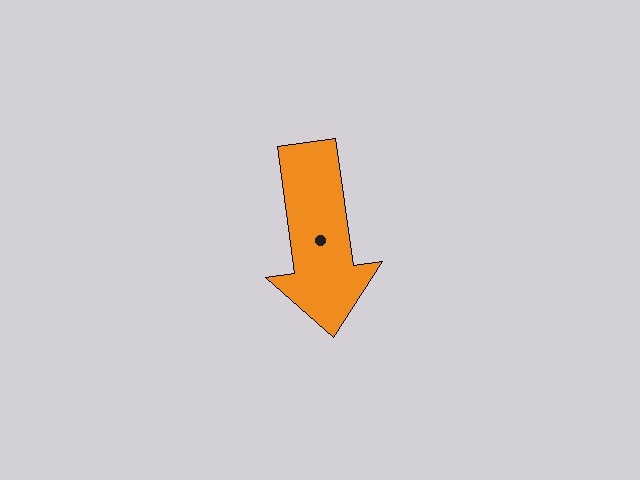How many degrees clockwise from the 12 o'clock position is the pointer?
Approximately 172 degrees.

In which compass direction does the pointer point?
South.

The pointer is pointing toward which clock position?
Roughly 6 o'clock.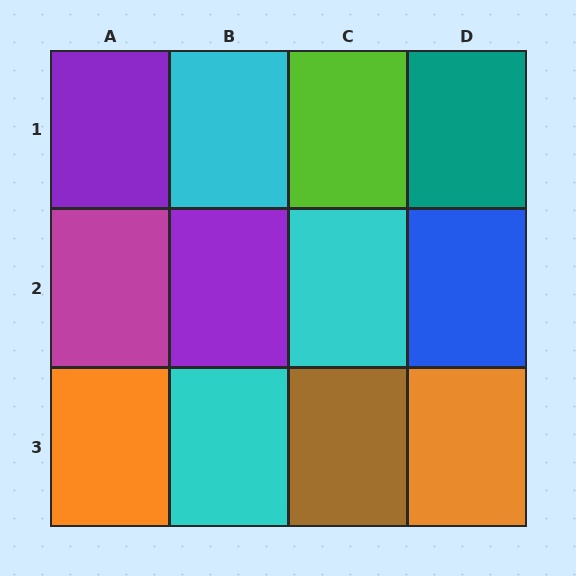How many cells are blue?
1 cell is blue.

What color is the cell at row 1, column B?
Cyan.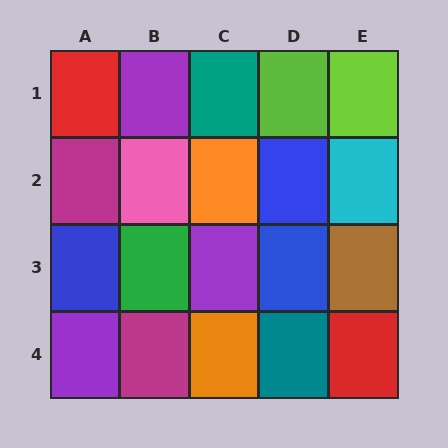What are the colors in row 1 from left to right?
Red, purple, teal, lime, lime.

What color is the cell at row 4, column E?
Red.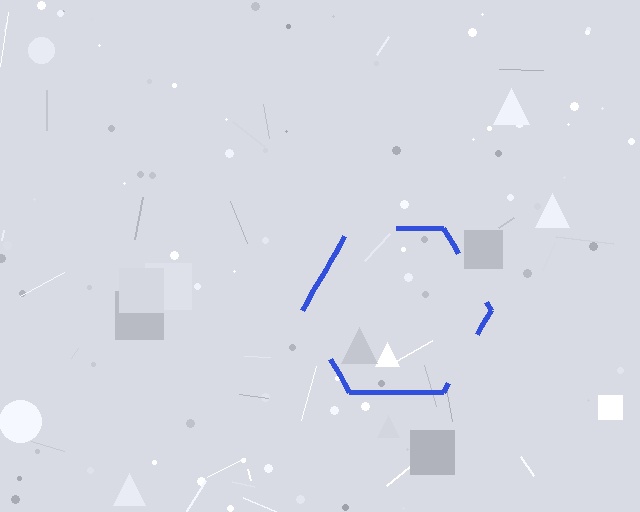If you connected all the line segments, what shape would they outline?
They would outline a hexagon.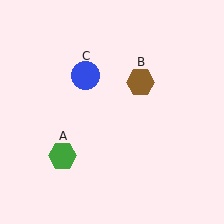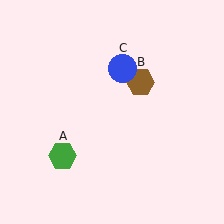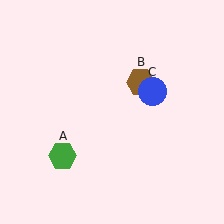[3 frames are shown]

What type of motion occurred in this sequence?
The blue circle (object C) rotated clockwise around the center of the scene.